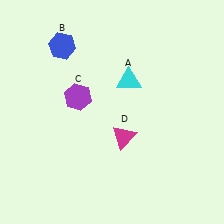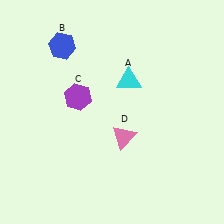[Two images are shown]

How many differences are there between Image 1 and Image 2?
There is 1 difference between the two images.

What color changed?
The triangle (D) changed from magenta in Image 1 to pink in Image 2.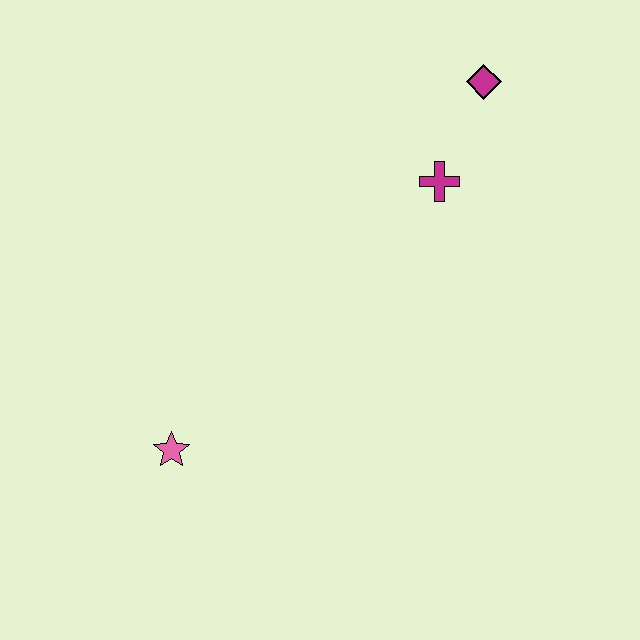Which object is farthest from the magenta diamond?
The pink star is farthest from the magenta diamond.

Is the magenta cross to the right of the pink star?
Yes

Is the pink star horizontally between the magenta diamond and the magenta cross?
No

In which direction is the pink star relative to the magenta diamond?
The pink star is below the magenta diamond.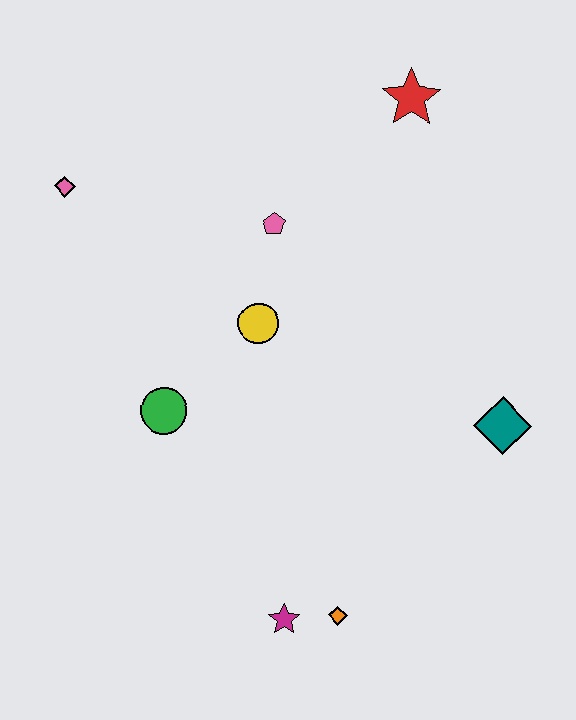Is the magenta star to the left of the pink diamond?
No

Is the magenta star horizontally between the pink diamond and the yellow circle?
No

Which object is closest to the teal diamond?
The orange diamond is closest to the teal diamond.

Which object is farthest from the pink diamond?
The orange diamond is farthest from the pink diamond.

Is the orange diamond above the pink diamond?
No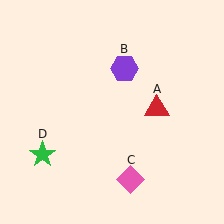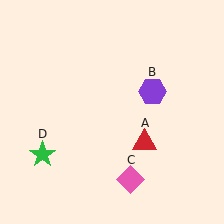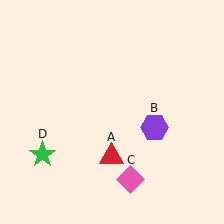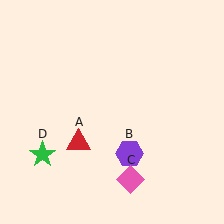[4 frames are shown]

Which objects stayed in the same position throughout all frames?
Pink diamond (object C) and green star (object D) remained stationary.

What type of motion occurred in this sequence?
The red triangle (object A), purple hexagon (object B) rotated clockwise around the center of the scene.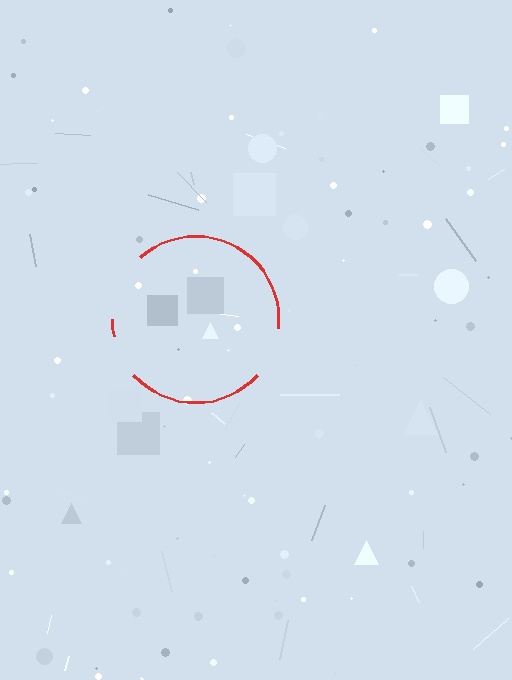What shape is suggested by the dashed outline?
The dashed outline suggests a circle.